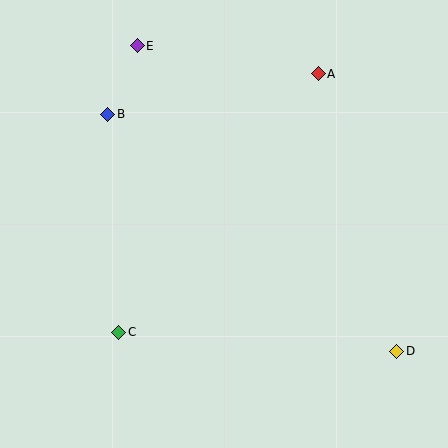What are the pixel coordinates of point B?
Point B is at (108, 114).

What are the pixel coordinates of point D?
Point D is at (397, 352).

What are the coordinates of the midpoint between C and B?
The midpoint between C and B is at (113, 223).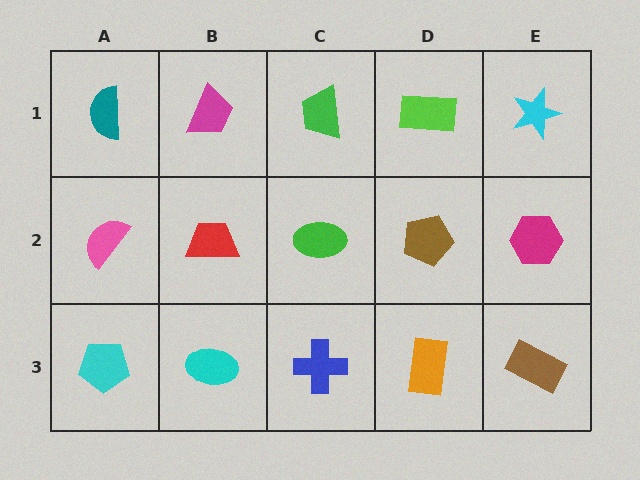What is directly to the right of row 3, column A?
A cyan ellipse.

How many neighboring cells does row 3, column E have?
2.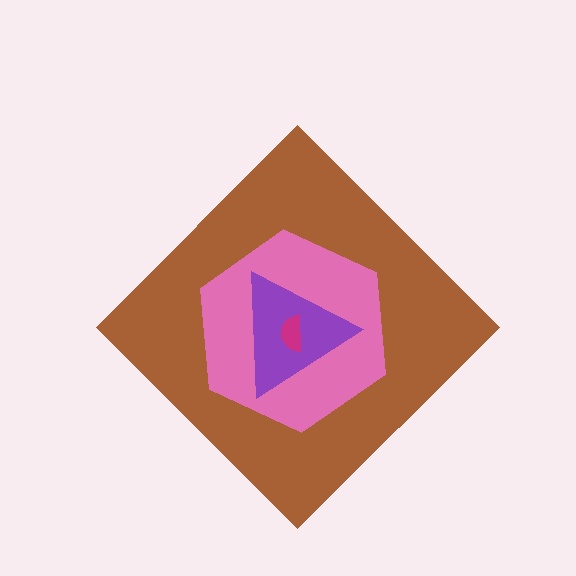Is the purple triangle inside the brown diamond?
Yes.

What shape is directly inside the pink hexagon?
The purple triangle.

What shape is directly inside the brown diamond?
The pink hexagon.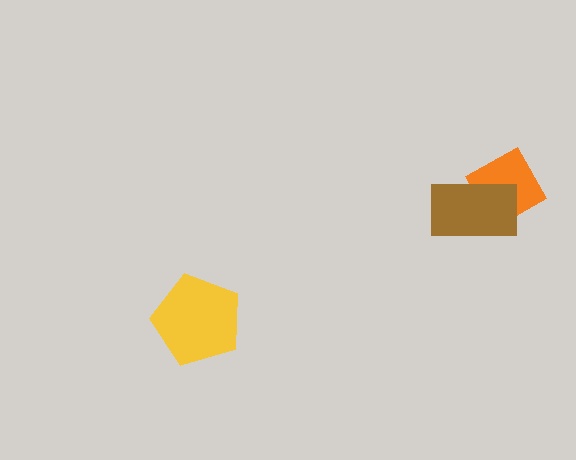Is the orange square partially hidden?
Yes, it is partially covered by another shape.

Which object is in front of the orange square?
The brown rectangle is in front of the orange square.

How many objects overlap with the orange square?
1 object overlaps with the orange square.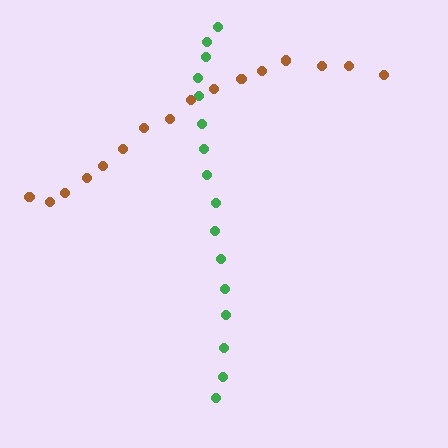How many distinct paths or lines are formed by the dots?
There are 2 distinct paths.